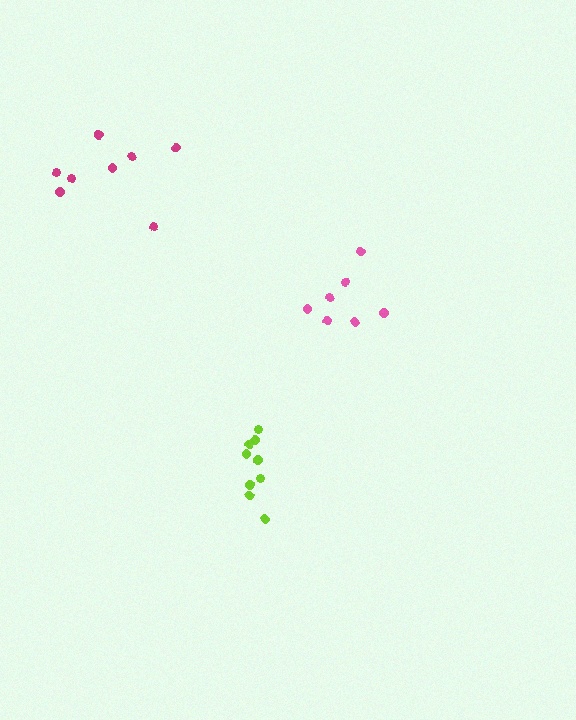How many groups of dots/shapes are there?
There are 3 groups.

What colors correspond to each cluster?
The clusters are colored: lime, magenta, pink.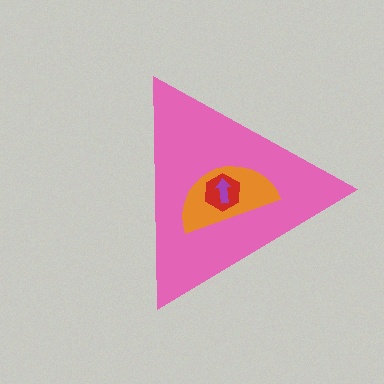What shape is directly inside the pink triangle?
The orange semicircle.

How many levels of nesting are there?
4.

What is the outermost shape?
The pink triangle.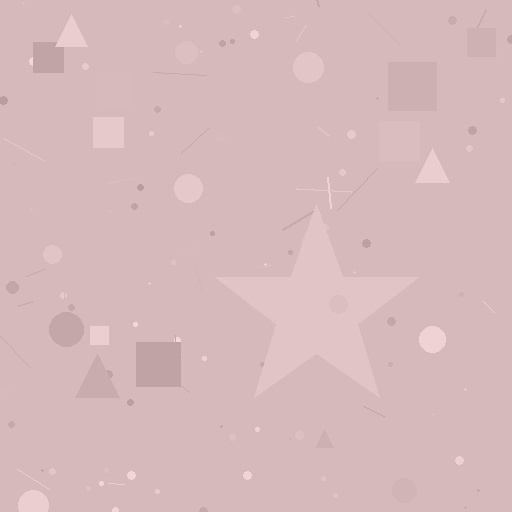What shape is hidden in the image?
A star is hidden in the image.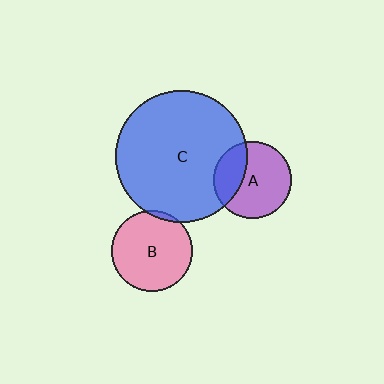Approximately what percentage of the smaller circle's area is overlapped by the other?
Approximately 30%.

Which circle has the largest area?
Circle C (blue).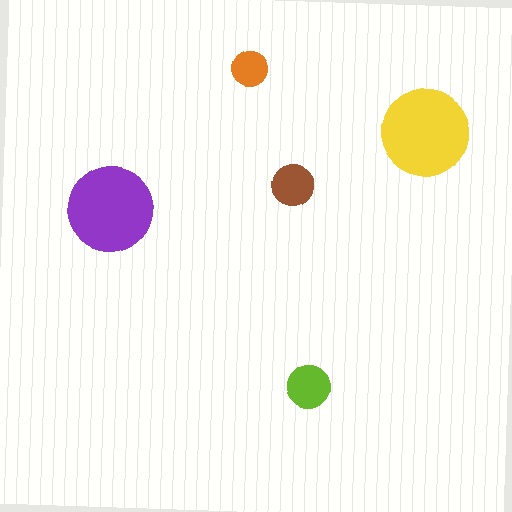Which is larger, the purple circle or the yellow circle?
The yellow one.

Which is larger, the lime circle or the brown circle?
The lime one.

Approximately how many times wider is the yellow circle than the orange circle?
About 2.5 times wider.